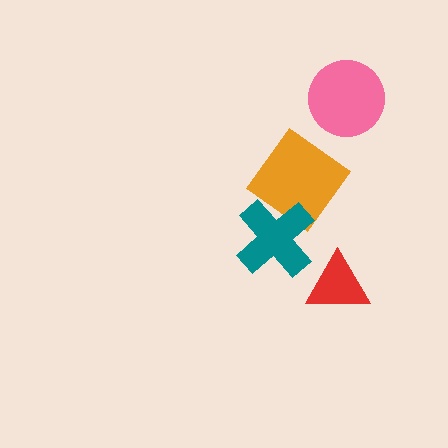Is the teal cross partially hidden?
No, no other shape covers it.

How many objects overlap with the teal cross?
1 object overlaps with the teal cross.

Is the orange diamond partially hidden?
Yes, it is partially covered by another shape.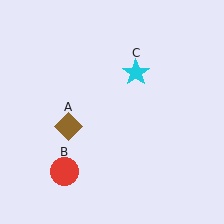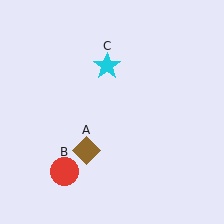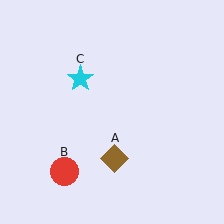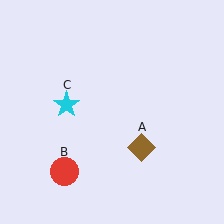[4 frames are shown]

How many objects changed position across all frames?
2 objects changed position: brown diamond (object A), cyan star (object C).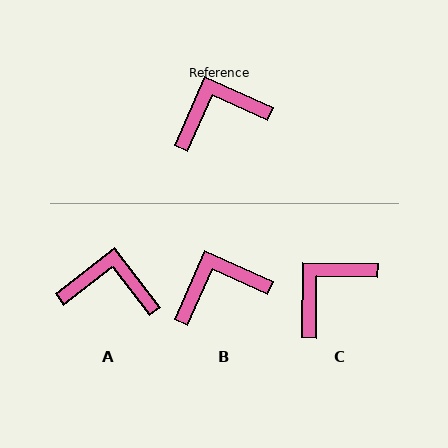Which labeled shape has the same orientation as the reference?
B.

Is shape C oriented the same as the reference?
No, it is off by about 23 degrees.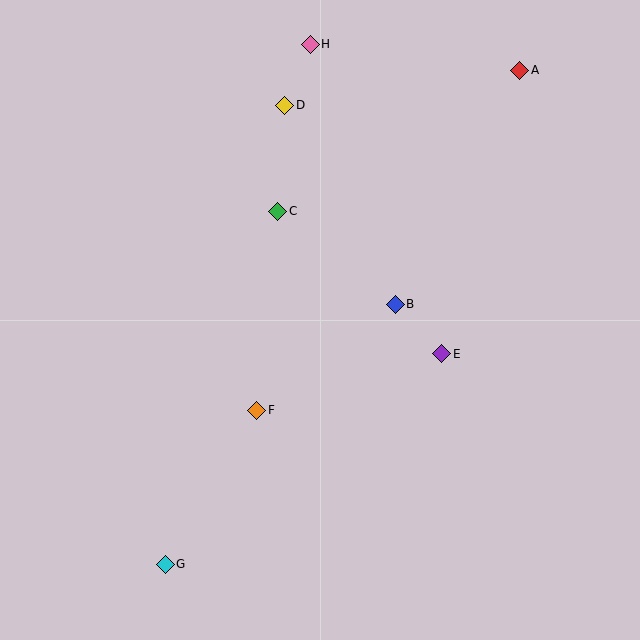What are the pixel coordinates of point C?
Point C is at (278, 211).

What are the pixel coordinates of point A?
Point A is at (520, 70).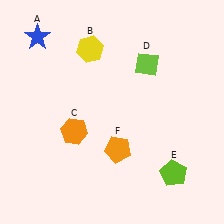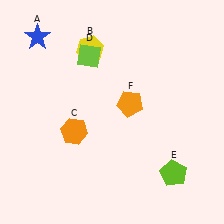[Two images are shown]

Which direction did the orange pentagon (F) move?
The orange pentagon (F) moved up.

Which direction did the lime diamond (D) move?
The lime diamond (D) moved left.